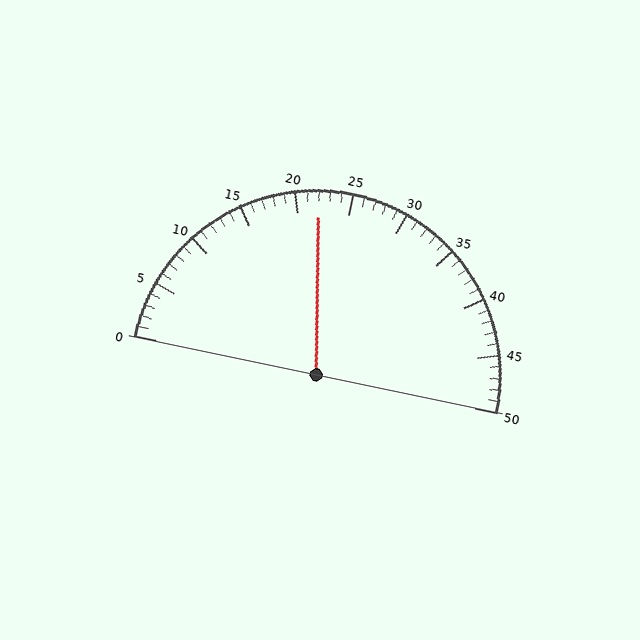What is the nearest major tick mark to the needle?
The nearest major tick mark is 20.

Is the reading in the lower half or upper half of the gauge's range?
The reading is in the lower half of the range (0 to 50).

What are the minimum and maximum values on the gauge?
The gauge ranges from 0 to 50.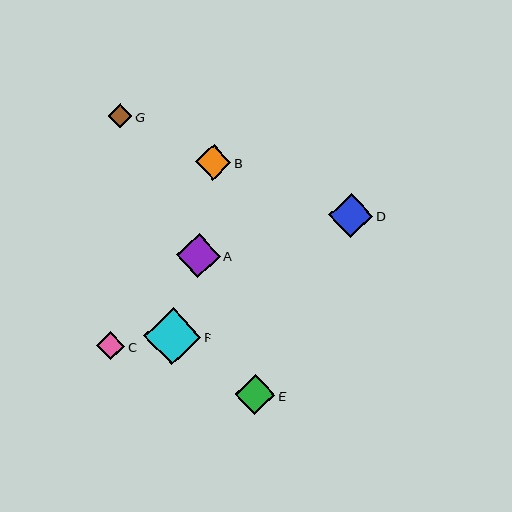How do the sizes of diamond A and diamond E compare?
Diamond A and diamond E are approximately the same size.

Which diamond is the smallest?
Diamond G is the smallest with a size of approximately 24 pixels.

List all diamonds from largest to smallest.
From largest to smallest: F, D, A, E, B, C, G.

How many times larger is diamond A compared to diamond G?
Diamond A is approximately 1.8 times the size of diamond G.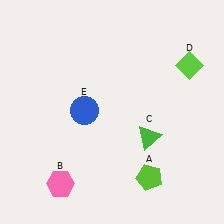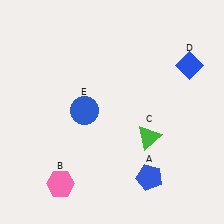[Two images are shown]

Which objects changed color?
A changed from lime to blue. D changed from lime to blue.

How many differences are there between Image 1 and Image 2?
There are 2 differences between the two images.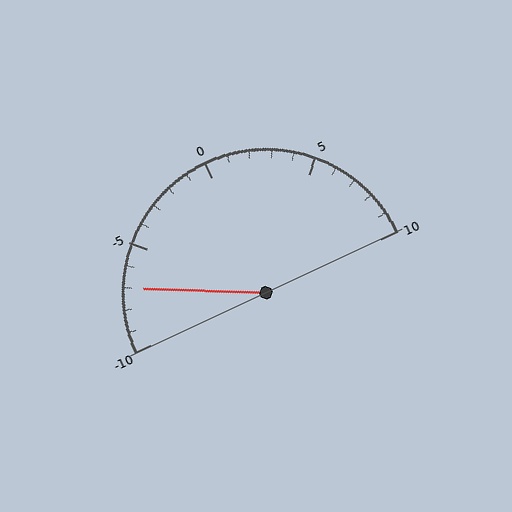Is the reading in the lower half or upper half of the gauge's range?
The reading is in the lower half of the range (-10 to 10).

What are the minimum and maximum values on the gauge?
The gauge ranges from -10 to 10.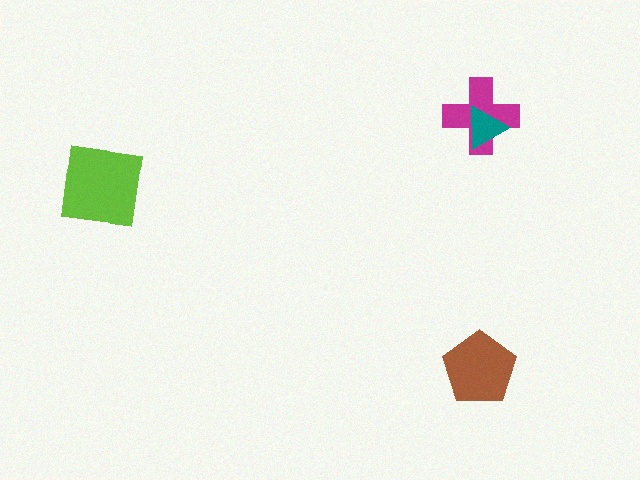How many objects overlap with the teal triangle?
1 object overlaps with the teal triangle.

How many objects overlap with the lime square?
0 objects overlap with the lime square.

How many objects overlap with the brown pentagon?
0 objects overlap with the brown pentagon.